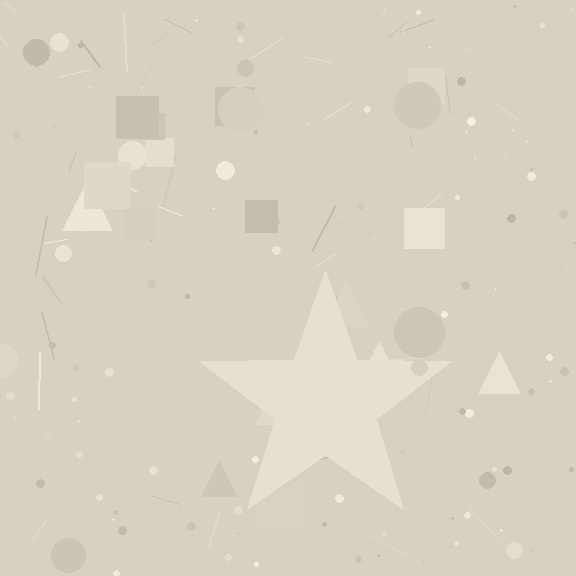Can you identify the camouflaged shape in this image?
The camouflaged shape is a star.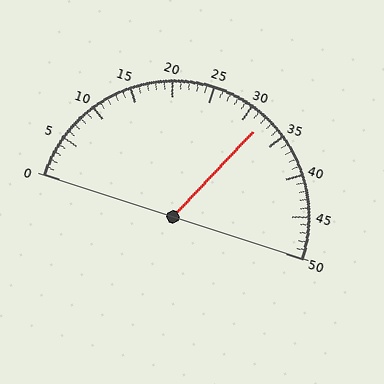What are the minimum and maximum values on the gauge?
The gauge ranges from 0 to 50.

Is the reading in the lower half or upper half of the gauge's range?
The reading is in the upper half of the range (0 to 50).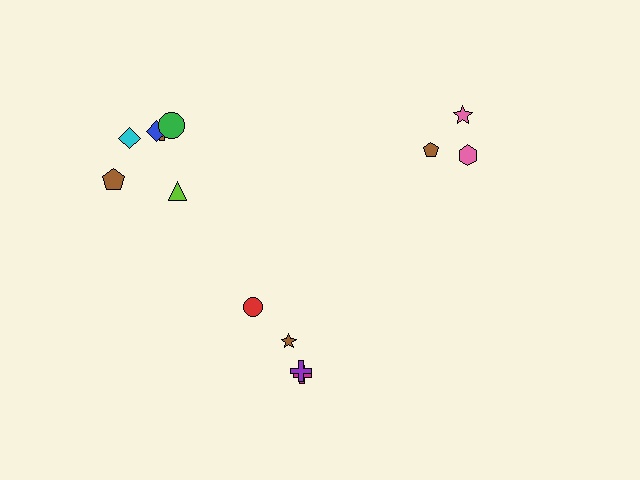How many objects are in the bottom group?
There are 4 objects.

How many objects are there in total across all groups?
There are 13 objects.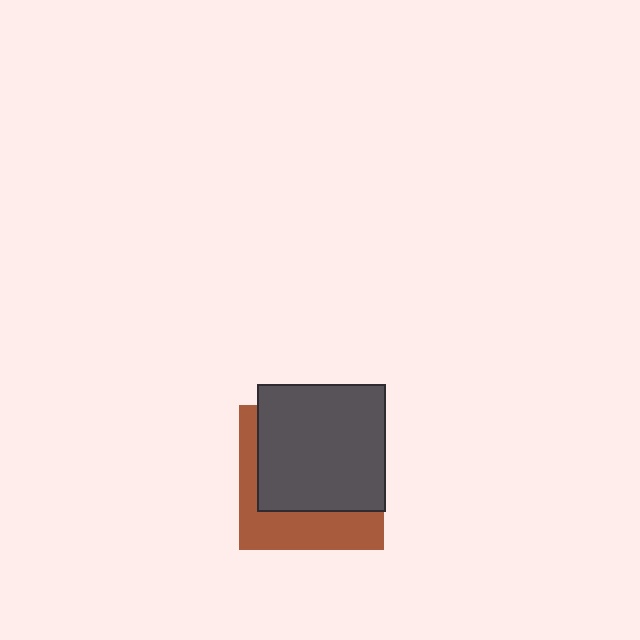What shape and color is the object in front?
The object in front is a dark gray square.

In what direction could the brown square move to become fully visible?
The brown square could move down. That would shift it out from behind the dark gray square entirely.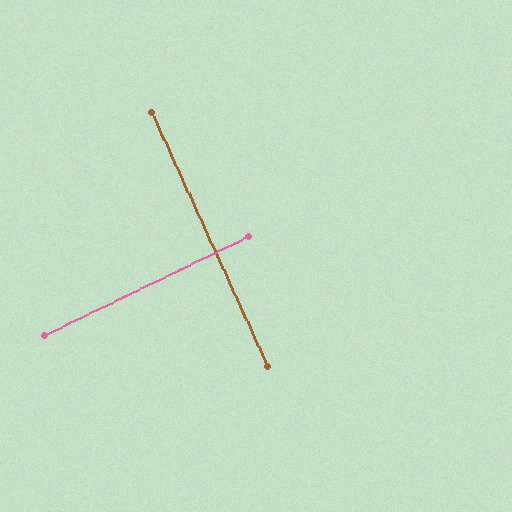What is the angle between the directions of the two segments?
Approximately 89 degrees.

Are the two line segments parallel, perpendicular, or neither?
Perpendicular — they meet at approximately 89°.